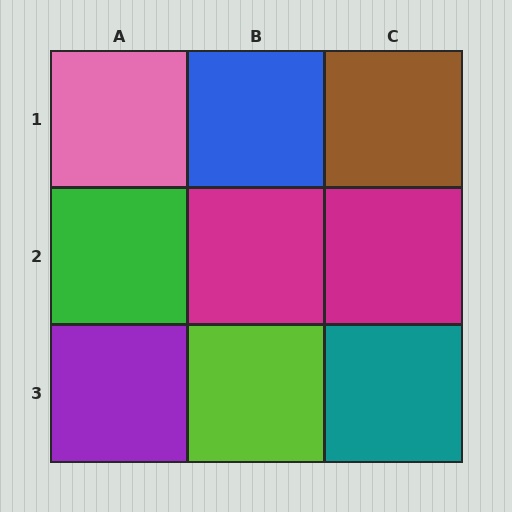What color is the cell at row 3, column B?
Lime.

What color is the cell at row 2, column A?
Green.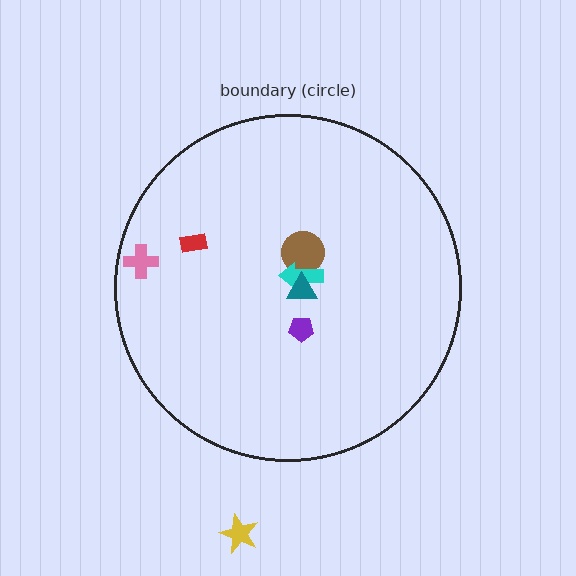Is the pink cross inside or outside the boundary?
Inside.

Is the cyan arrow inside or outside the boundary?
Inside.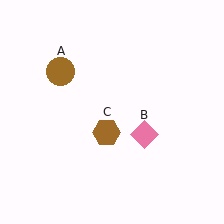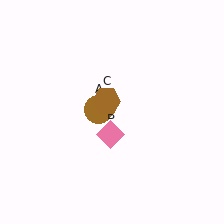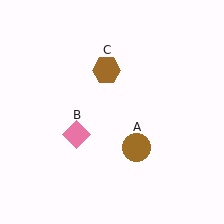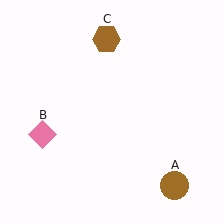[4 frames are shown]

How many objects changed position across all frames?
3 objects changed position: brown circle (object A), pink diamond (object B), brown hexagon (object C).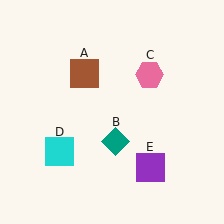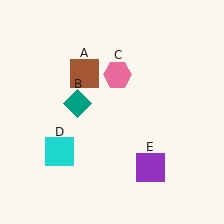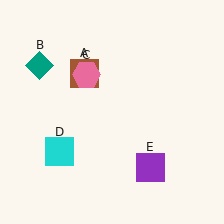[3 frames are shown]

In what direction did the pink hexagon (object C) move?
The pink hexagon (object C) moved left.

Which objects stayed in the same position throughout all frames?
Brown square (object A) and cyan square (object D) and purple square (object E) remained stationary.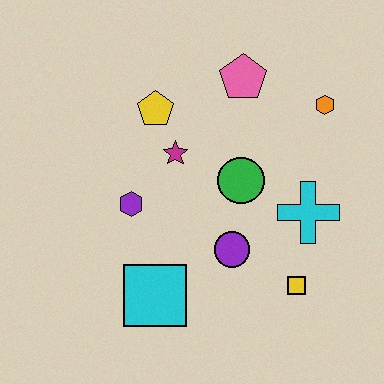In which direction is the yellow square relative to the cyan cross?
The yellow square is below the cyan cross.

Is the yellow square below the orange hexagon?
Yes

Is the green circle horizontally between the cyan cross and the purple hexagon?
Yes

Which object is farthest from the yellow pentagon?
The yellow square is farthest from the yellow pentagon.